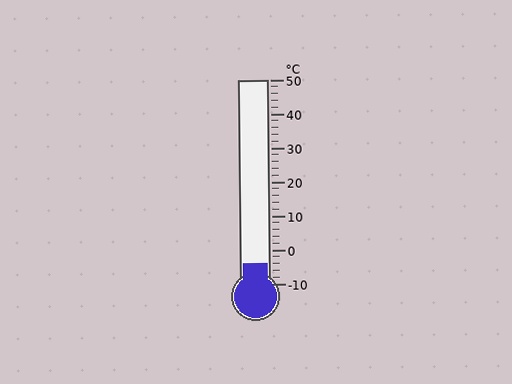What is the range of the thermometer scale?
The thermometer scale ranges from -10°C to 50°C.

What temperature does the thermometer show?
The thermometer shows approximately -4°C.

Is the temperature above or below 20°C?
The temperature is below 20°C.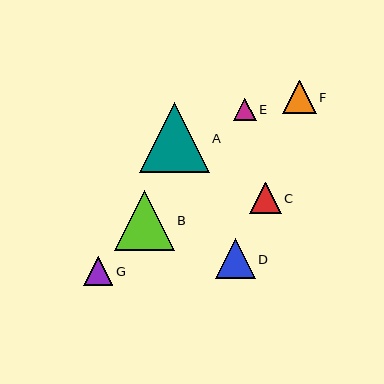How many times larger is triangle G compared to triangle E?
Triangle G is approximately 1.3 times the size of triangle E.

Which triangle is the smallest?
Triangle E is the smallest with a size of approximately 23 pixels.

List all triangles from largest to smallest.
From largest to smallest: A, B, D, F, C, G, E.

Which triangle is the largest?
Triangle A is the largest with a size of approximately 70 pixels.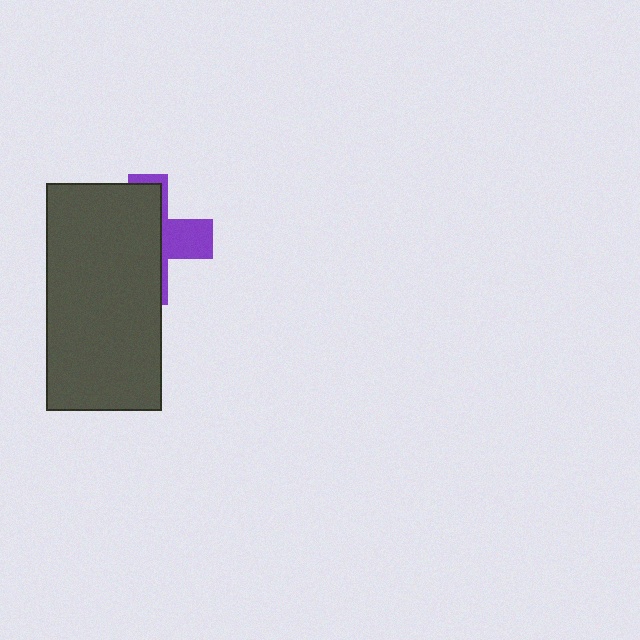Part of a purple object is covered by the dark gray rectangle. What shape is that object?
It is a cross.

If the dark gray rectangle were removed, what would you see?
You would see the complete purple cross.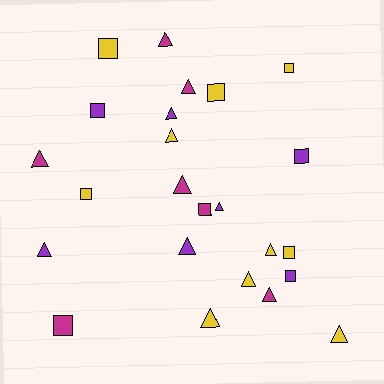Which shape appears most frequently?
Triangle, with 14 objects.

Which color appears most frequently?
Yellow, with 10 objects.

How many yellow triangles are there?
There are 5 yellow triangles.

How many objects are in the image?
There are 24 objects.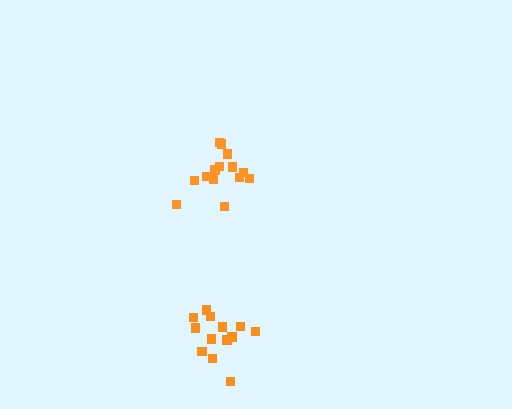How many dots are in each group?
Group 1: 13 dots, Group 2: 14 dots (27 total).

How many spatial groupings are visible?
There are 2 spatial groupings.